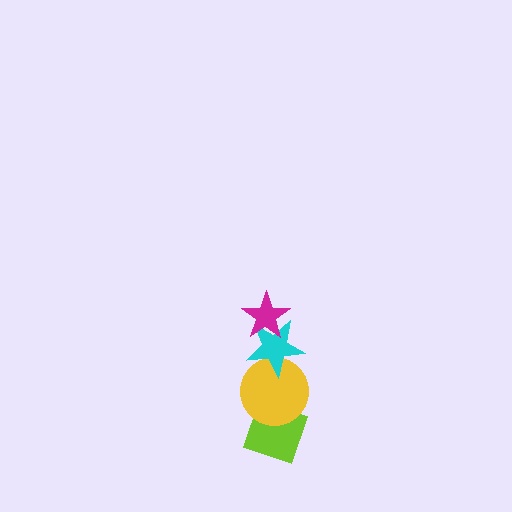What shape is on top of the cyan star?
The magenta star is on top of the cyan star.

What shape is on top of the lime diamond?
The yellow circle is on top of the lime diamond.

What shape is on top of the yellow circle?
The cyan star is on top of the yellow circle.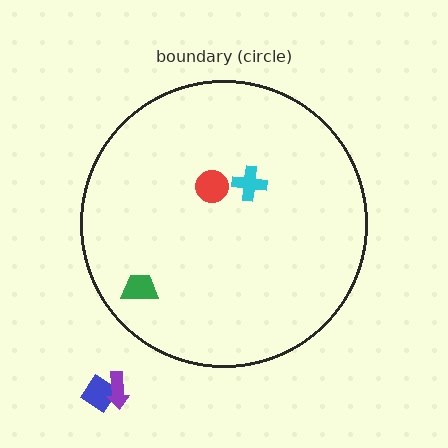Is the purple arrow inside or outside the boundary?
Outside.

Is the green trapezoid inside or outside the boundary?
Inside.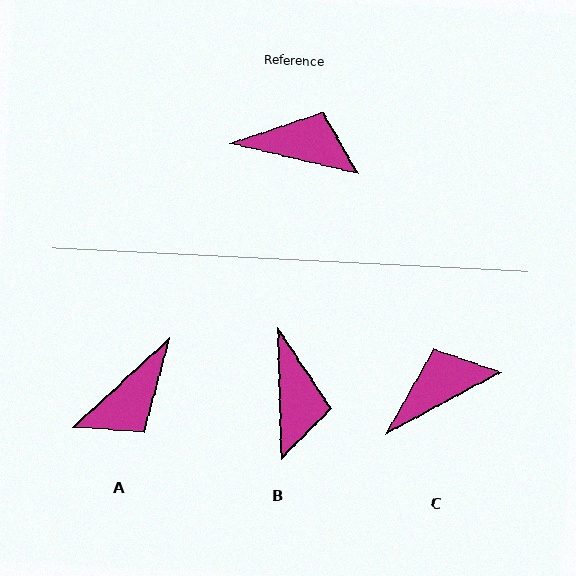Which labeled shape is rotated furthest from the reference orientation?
A, about 124 degrees away.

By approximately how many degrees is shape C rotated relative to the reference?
Approximately 42 degrees counter-clockwise.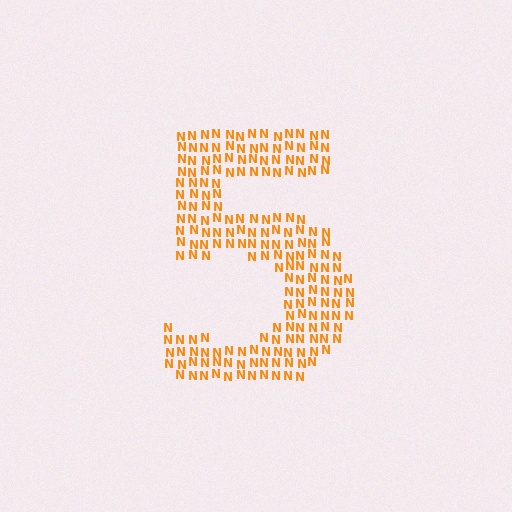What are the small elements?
The small elements are letter N's.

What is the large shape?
The large shape is the digit 5.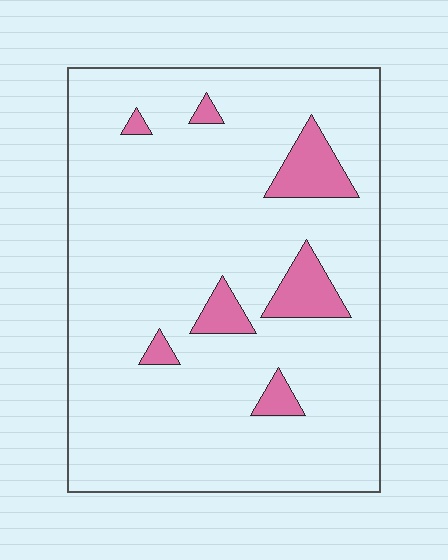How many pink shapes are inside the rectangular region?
7.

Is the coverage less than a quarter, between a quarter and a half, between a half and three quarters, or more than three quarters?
Less than a quarter.